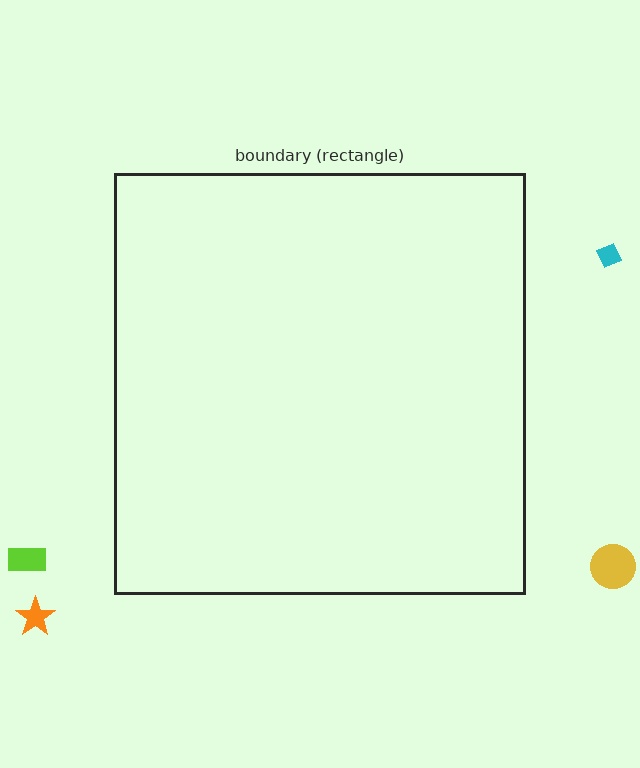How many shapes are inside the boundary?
0 inside, 4 outside.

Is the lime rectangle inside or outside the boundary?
Outside.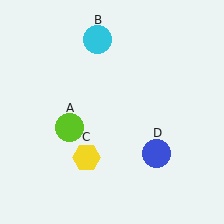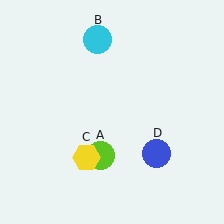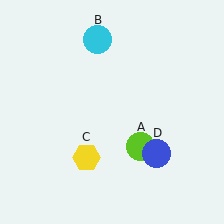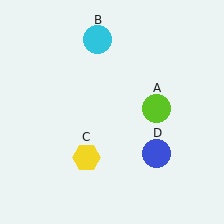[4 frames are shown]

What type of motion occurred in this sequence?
The lime circle (object A) rotated counterclockwise around the center of the scene.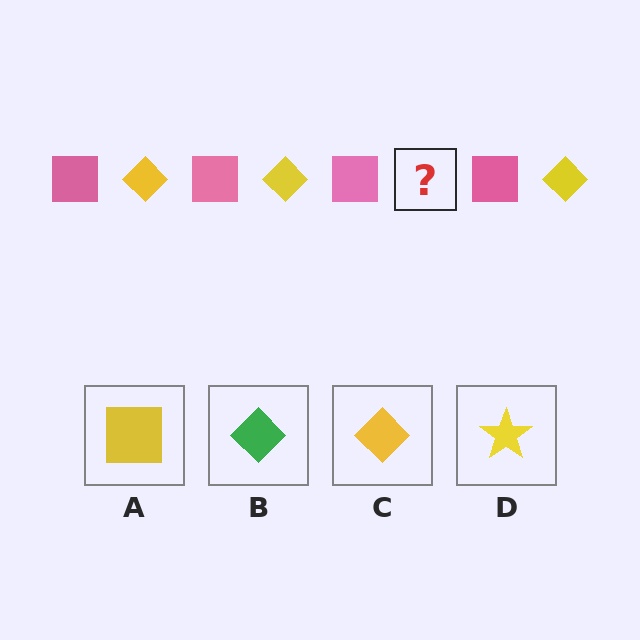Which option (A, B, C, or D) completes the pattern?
C.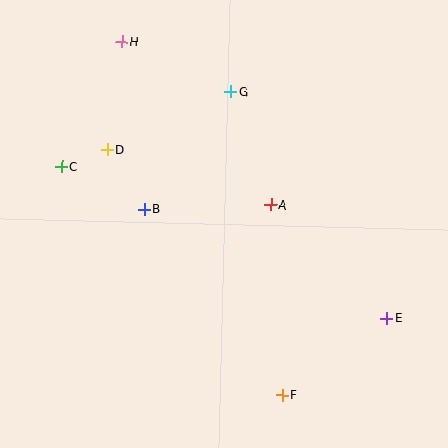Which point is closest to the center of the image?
Point A at (271, 205) is closest to the center.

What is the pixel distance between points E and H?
The distance between E and H is 383 pixels.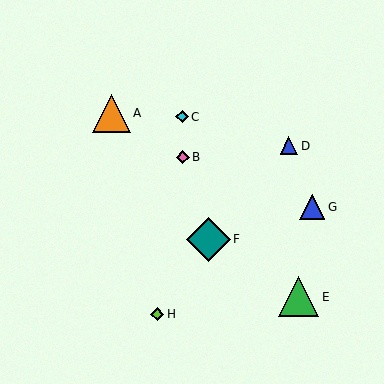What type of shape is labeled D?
Shape D is a blue triangle.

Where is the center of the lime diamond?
The center of the lime diamond is at (157, 314).